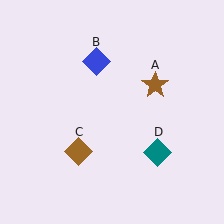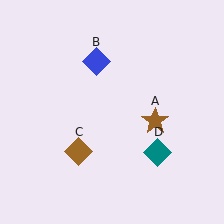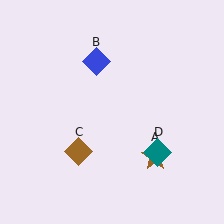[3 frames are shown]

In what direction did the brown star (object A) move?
The brown star (object A) moved down.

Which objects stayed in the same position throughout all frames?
Blue diamond (object B) and brown diamond (object C) and teal diamond (object D) remained stationary.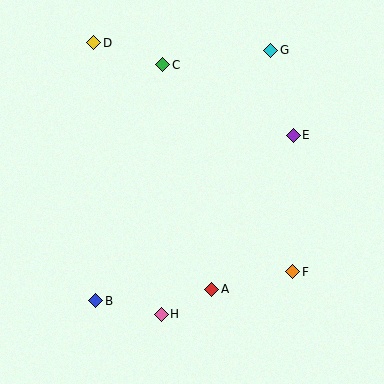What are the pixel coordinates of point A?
Point A is at (212, 289).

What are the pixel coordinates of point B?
Point B is at (96, 301).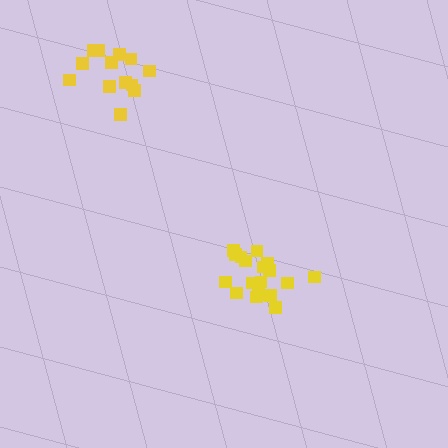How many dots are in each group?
Group 1: 18 dots, Group 2: 14 dots (32 total).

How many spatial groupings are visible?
There are 2 spatial groupings.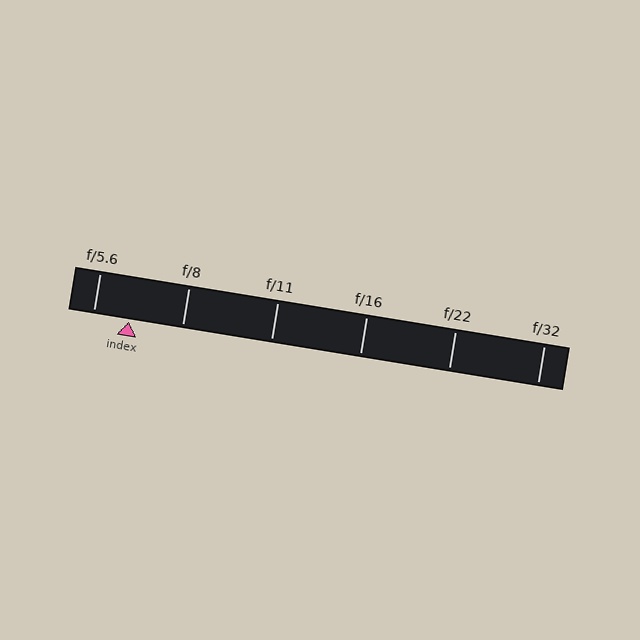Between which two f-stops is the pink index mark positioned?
The index mark is between f/5.6 and f/8.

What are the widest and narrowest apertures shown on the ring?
The widest aperture shown is f/5.6 and the narrowest is f/32.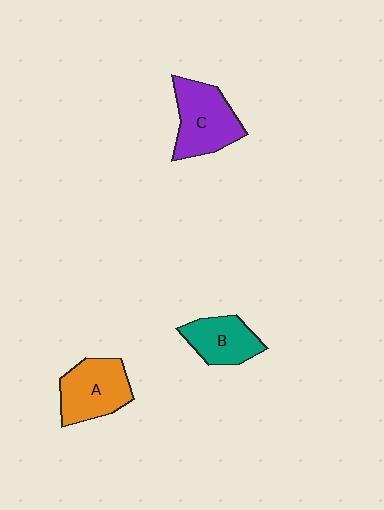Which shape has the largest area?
Shape C (purple).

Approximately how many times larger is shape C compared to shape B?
Approximately 1.4 times.